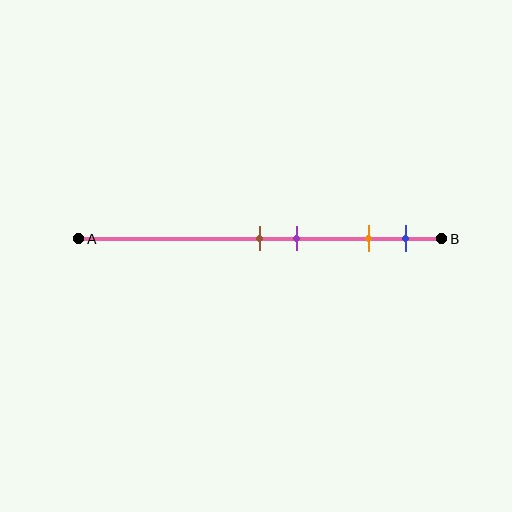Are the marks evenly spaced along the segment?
No, the marks are not evenly spaced.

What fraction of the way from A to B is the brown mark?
The brown mark is approximately 50% (0.5) of the way from A to B.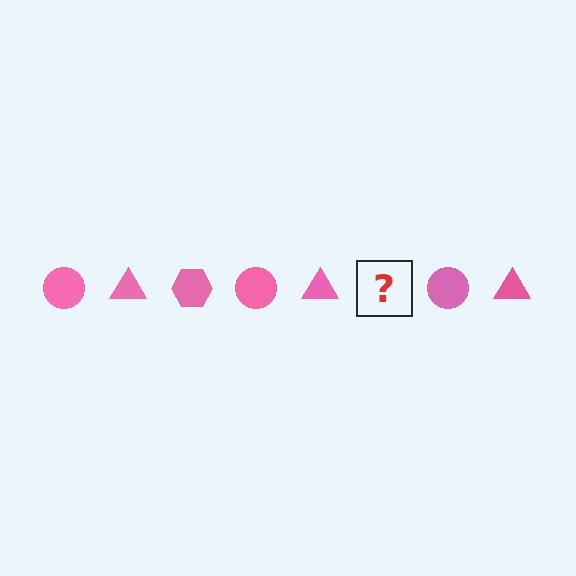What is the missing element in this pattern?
The missing element is a pink hexagon.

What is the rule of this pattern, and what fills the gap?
The rule is that the pattern cycles through circle, triangle, hexagon shapes in pink. The gap should be filled with a pink hexagon.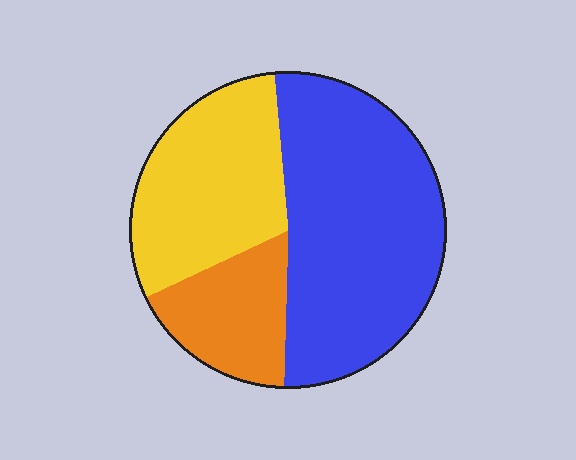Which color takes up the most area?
Blue, at roughly 50%.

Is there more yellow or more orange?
Yellow.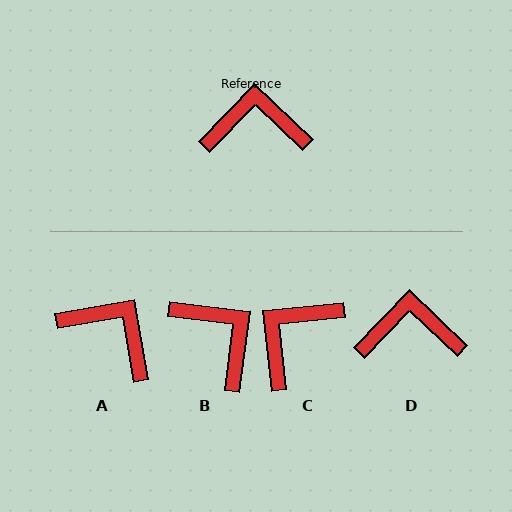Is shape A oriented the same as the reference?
No, it is off by about 37 degrees.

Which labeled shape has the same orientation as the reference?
D.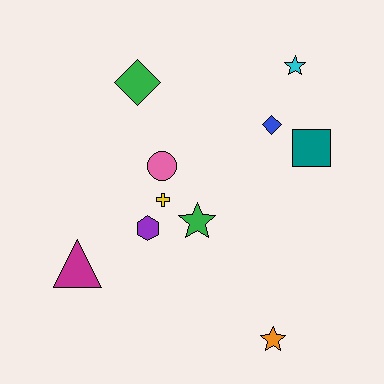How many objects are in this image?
There are 10 objects.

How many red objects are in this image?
There are no red objects.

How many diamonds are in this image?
There are 2 diamonds.